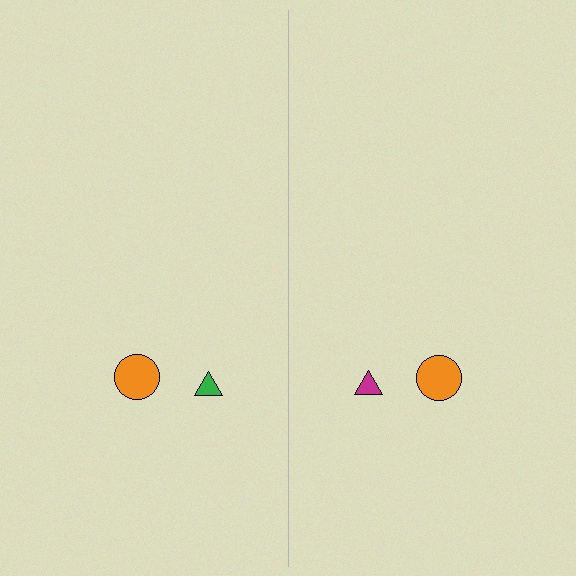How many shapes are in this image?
There are 4 shapes in this image.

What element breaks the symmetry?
The magenta triangle on the right side breaks the symmetry — its mirror counterpart is green.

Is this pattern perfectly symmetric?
No, the pattern is not perfectly symmetric. The magenta triangle on the right side breaks the symmetry — its mirror counterpart is green.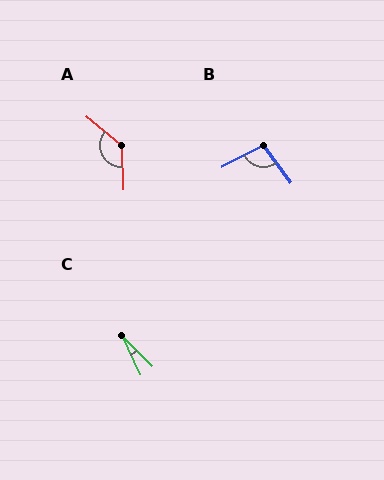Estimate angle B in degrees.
Approximately 99 degrees.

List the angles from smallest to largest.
C (21°), B (99°), A (131°).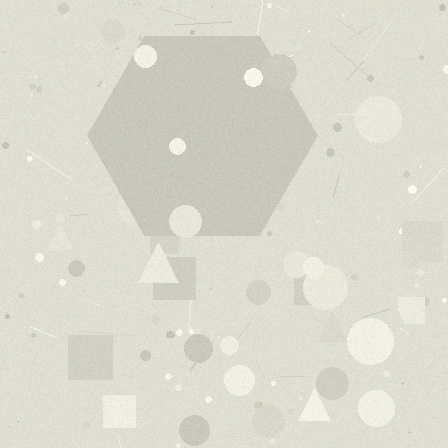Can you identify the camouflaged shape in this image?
The camouflaged shape is a hexagon.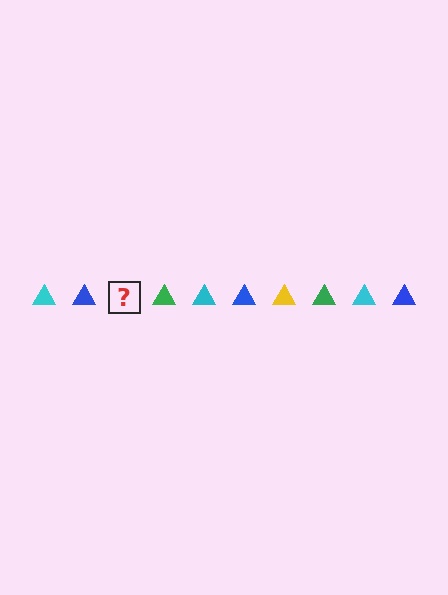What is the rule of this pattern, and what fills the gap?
The rule is that the pattern cycles through cyan, blue, yellow, green triangles. The gap should be filled with a yellow triangle.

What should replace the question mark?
The question mark should be replaced with a yellow triangle.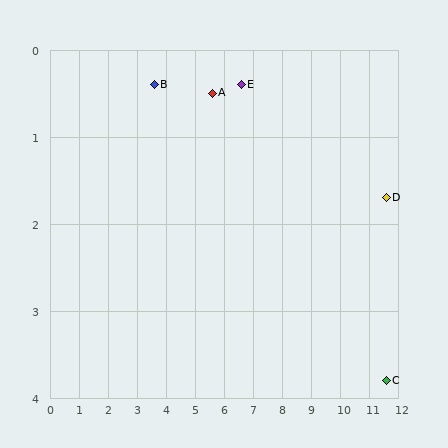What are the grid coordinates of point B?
Point B is at approximately (3.6, 0.4).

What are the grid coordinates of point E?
Point E is at approximately (6.6, 0.4).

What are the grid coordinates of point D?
Point D is at approximately (11.6, 1.7).